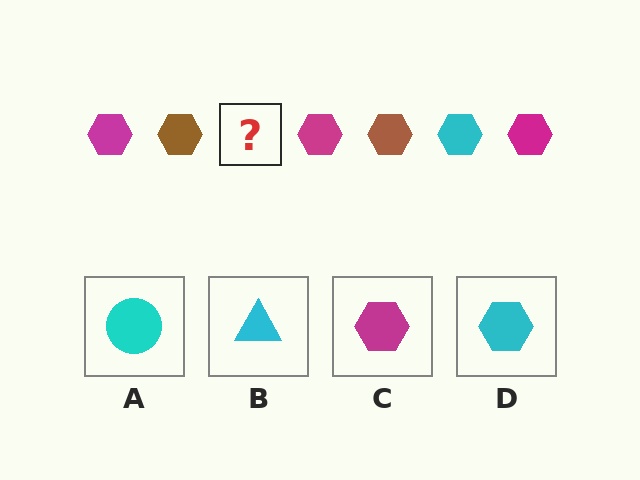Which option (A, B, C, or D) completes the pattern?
D.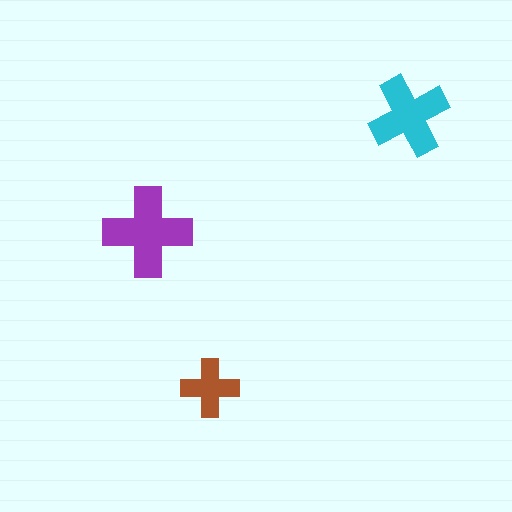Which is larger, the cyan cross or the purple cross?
The purple one.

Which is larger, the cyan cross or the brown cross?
The cyan one.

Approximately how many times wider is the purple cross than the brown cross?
About 1.5 times wider.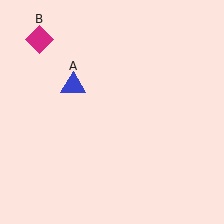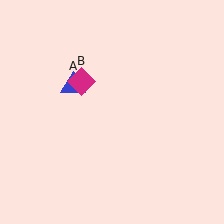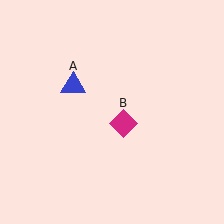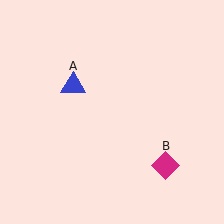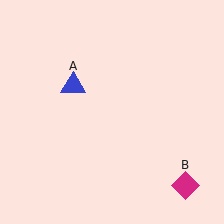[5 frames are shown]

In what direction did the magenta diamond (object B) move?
The magenta diamond (object B) moved down and to the right.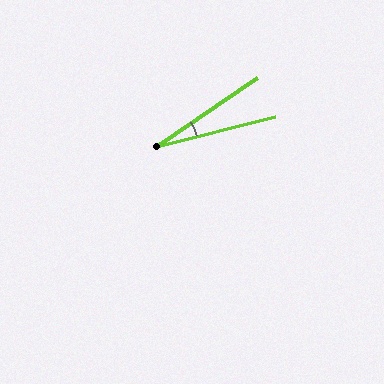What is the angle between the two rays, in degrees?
Approximately 20 degrees.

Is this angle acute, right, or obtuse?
It is acute.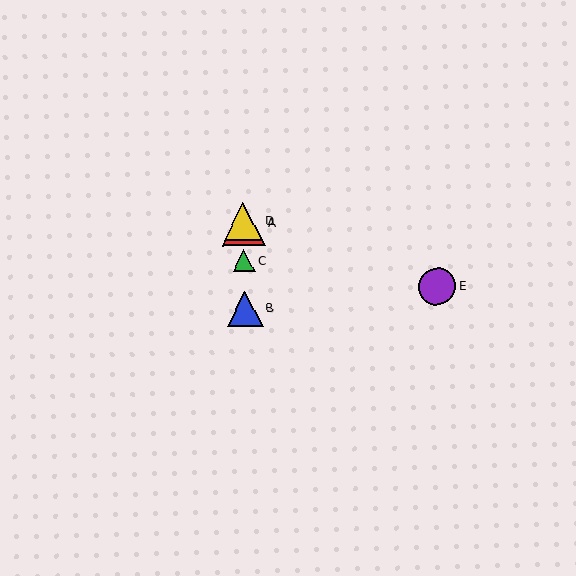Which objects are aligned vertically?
Objects A, B, C, D are aligned vertically.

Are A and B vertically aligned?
Yes, both are at x≈243.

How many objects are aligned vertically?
4 objects (A, B, C, D) are aligned vertically.